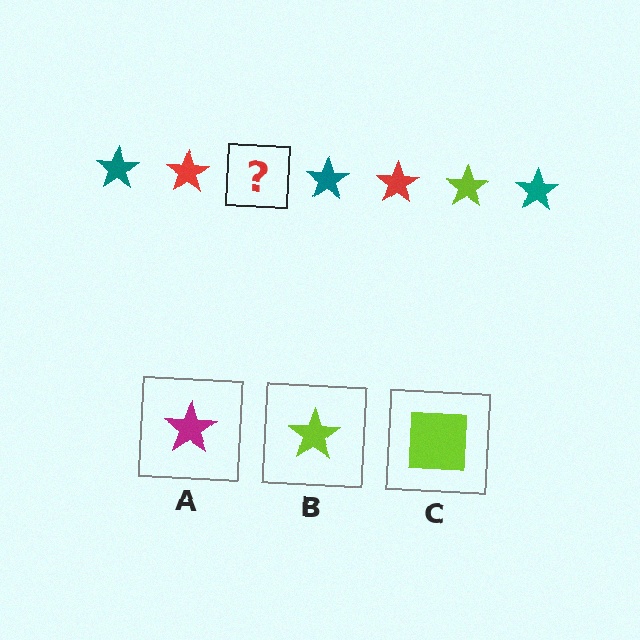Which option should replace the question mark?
Option B.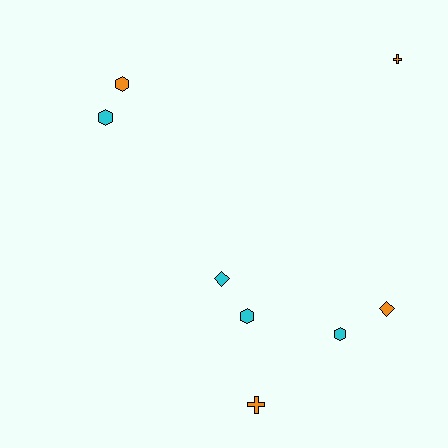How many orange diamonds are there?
There is 1 orange diamond.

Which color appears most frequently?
Cyan, with 4 objects.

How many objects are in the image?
There are 8 objects.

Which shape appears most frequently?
Hexagon, with 4 objects.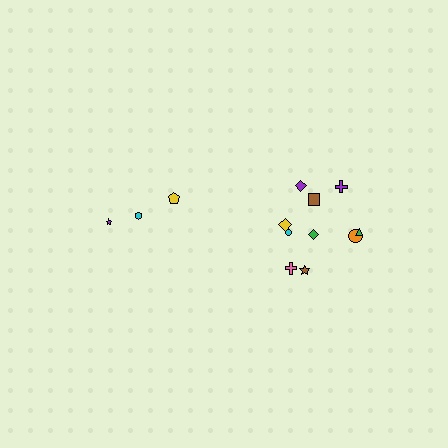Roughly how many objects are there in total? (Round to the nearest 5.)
Roughly 15 objects in total.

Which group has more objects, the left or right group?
The right group.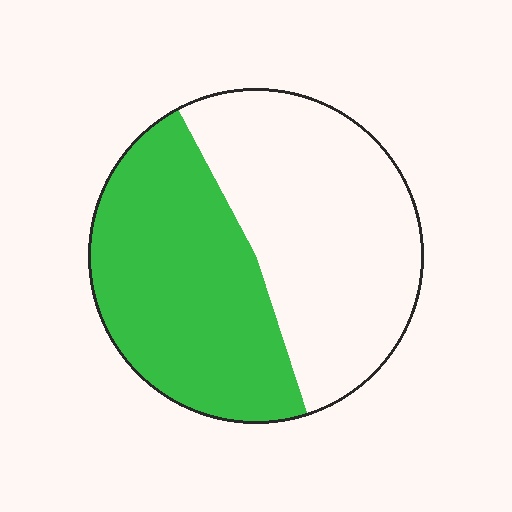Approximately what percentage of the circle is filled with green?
Approximately 45%.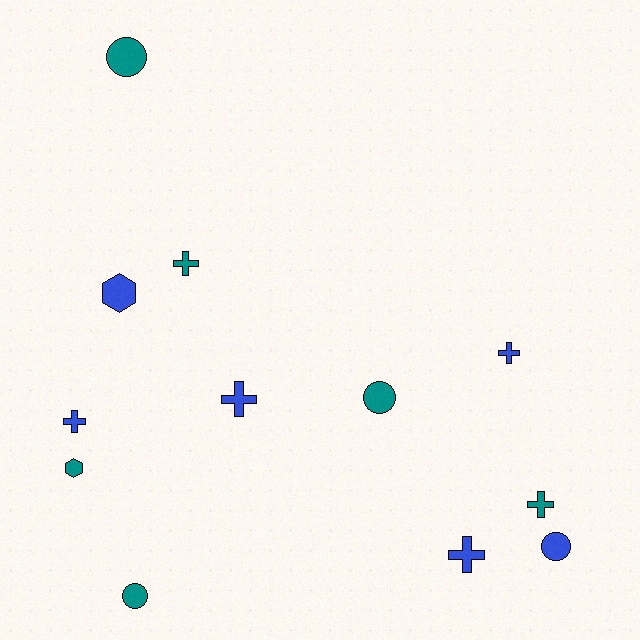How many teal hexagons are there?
There is 1 teal hexagon.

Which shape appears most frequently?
Cross, with 6 objects.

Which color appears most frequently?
Teal, with 6 objects.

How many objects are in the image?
There are 12 objects.